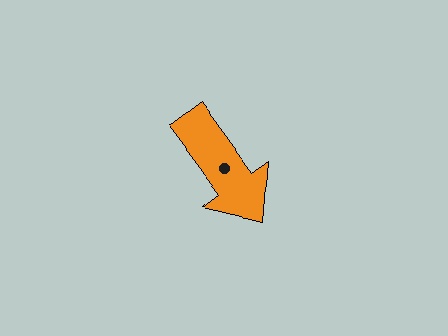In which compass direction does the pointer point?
Southeast.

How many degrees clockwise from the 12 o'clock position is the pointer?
Approximately 144 degrees.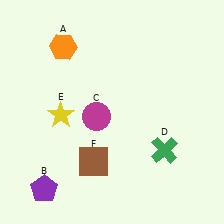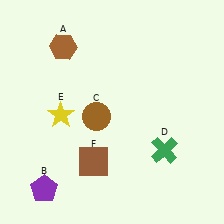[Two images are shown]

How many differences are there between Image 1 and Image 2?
There are 2 differences between the two images.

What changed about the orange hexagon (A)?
In Image 1, A is orange. In Image 2, it changed to brown.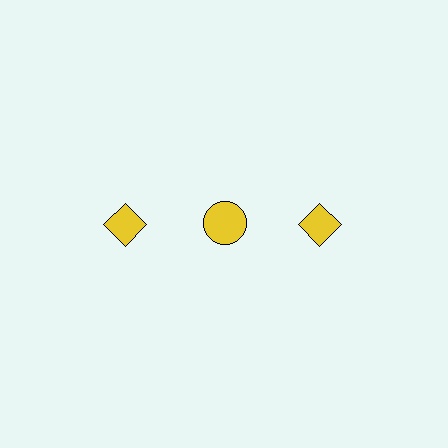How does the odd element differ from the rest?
It has a different shape: circle instead of diamond.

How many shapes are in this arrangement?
There are 3 shapes arranged in a grid pattern.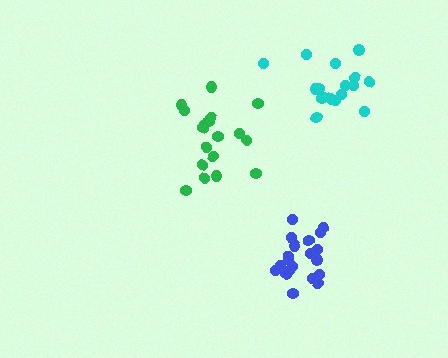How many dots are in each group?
Group 1: 20 dots, Group 2: 17 dots, Group 3: 18 dots (55 total).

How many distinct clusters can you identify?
There are 3 distinct clusters.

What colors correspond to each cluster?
The clusters are colored: blue, cyan, green.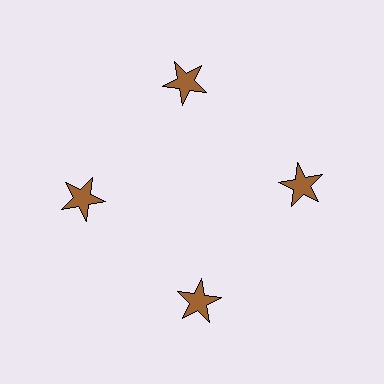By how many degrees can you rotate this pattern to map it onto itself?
The pattern maps onto itself every 90 degrees of rotation.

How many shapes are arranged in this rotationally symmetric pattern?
There are 4 shapes, arranged in 4 groups of 1.